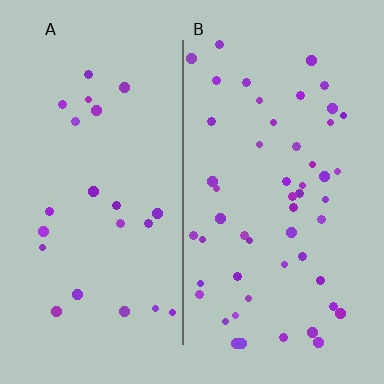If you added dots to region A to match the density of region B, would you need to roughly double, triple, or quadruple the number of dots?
Approximately double.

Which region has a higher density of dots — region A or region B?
B (the right).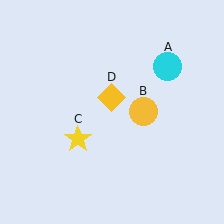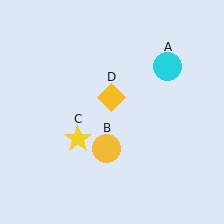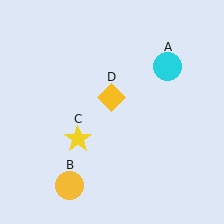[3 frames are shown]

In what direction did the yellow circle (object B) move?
The yellow circle (object B) moved down and to the left.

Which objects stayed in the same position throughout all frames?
Cyan circle (object A) and yellow star (object C) and yellow diamond (object D) remained stationary.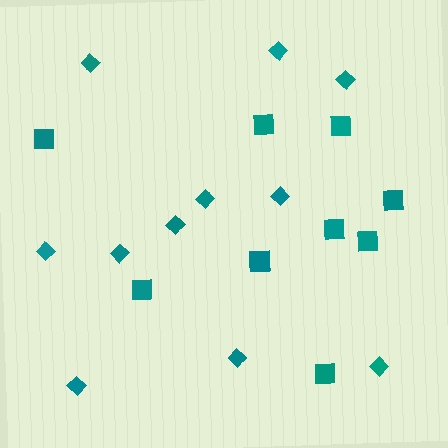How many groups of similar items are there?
There are 2 groups: one group of diamonds (11) and one group of squares (9).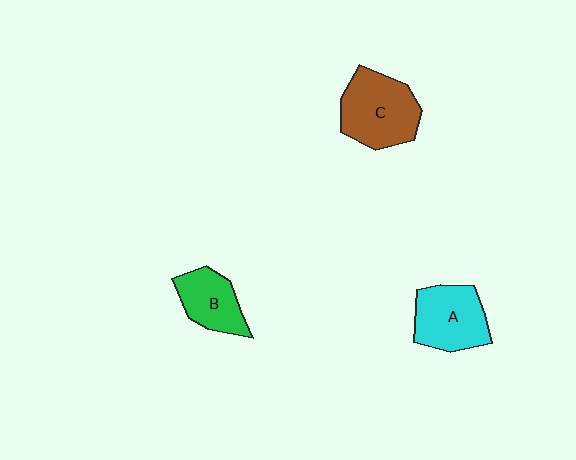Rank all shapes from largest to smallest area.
From largest to smallest: C (brown), A (cyan), B (green).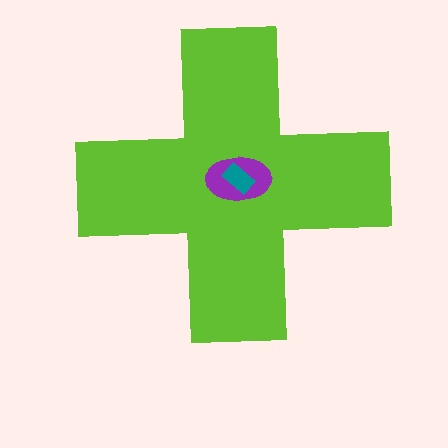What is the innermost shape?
The teal rectangle.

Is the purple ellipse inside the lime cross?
Yes.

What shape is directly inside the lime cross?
The purple ellipse.